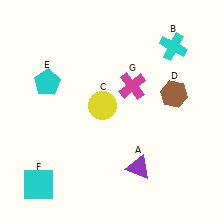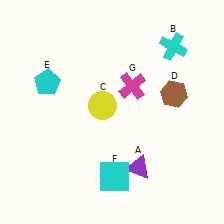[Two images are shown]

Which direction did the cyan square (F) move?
The cyan square (F) moved right.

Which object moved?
The cyan square (F) moved right.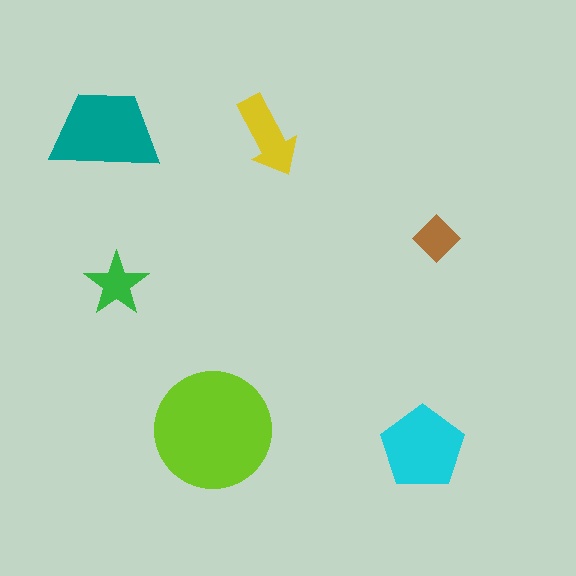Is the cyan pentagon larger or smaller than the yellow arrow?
Larger.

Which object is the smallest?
The brown diamond.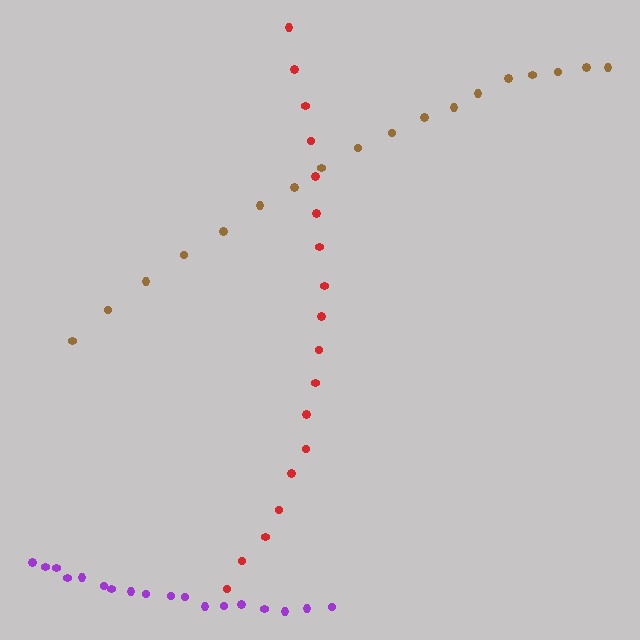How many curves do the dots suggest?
There are 3 distinct paths.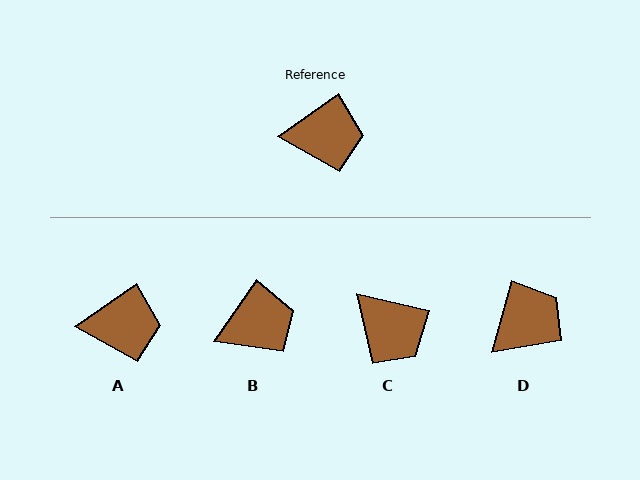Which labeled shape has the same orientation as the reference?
A.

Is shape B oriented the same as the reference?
No, it is off by about 20 degrees.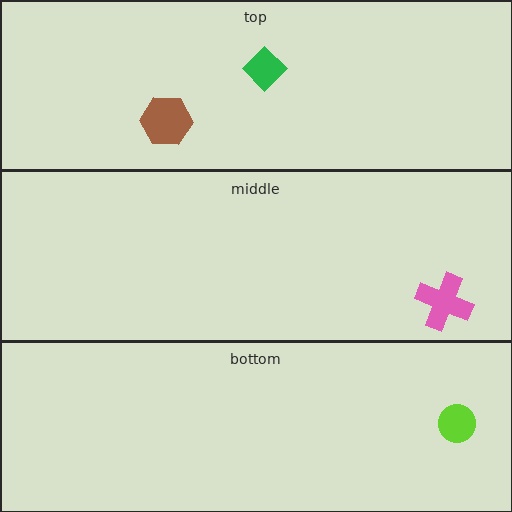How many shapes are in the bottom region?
1.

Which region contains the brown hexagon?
The top region.